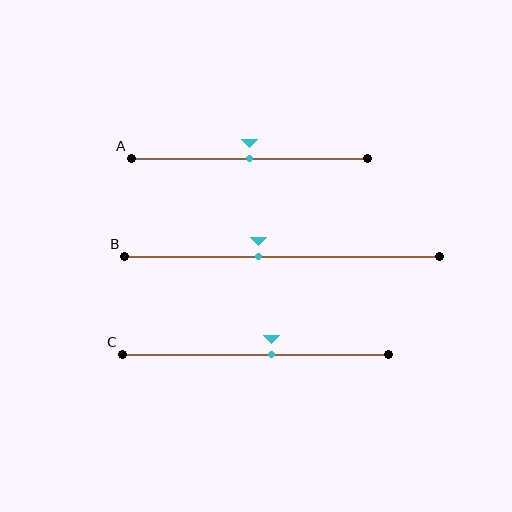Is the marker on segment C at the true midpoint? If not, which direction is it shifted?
No, the marker on segment C is shifted to the right by about 6% of the segment length.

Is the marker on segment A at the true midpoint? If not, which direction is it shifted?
Yes, the marker on segment A is at the true midpoint.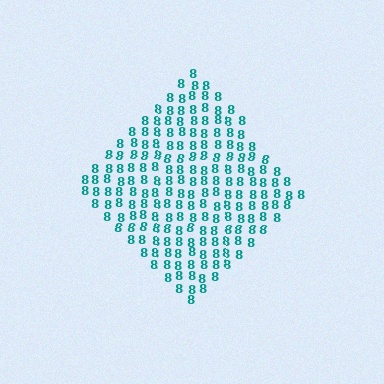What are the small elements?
The small elements are digit 8's.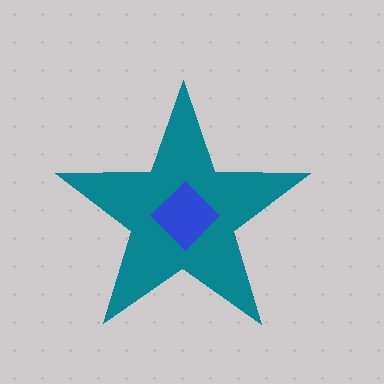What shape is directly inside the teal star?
The blue diamond.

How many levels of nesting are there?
2.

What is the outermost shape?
The teal star.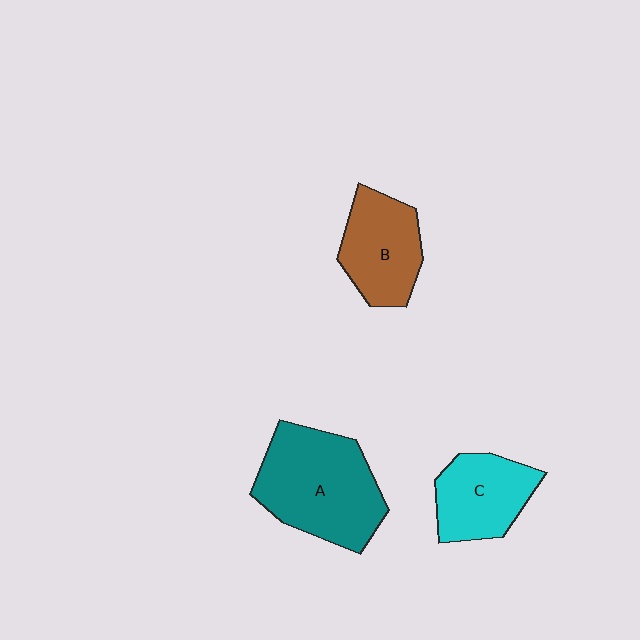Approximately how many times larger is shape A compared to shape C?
Approximately 1.6 times.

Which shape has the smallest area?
Shape C (cyan).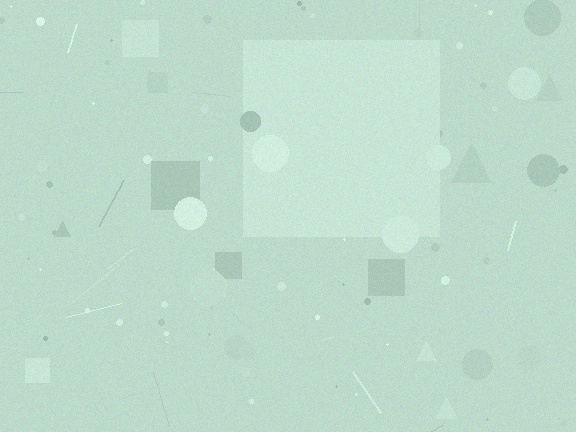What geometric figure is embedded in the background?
A square is embedded in the background.